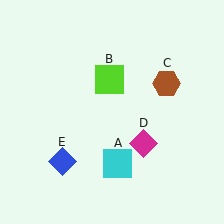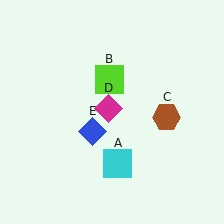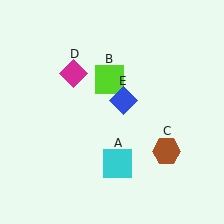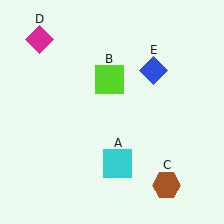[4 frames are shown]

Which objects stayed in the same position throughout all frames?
Cyan square (object A) and lime square (object B) remained stationary.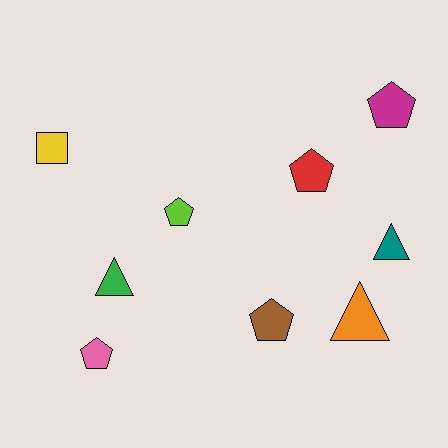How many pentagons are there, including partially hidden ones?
There are 5 pentagons.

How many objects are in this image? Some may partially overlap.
There are 9 objects.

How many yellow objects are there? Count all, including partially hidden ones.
There is 1 yellow object.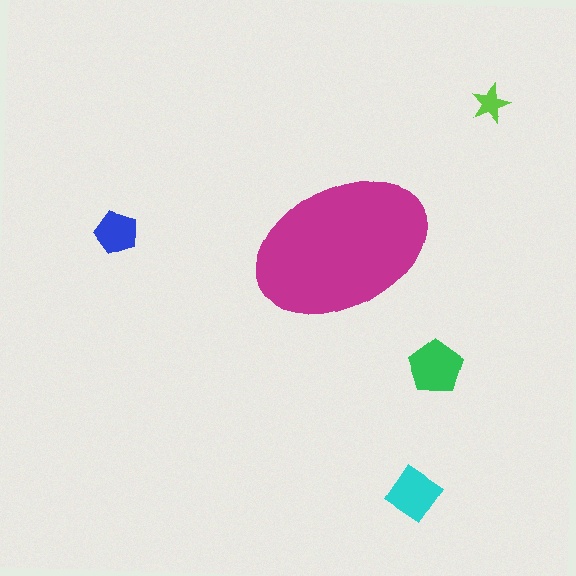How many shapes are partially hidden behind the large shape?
0 shapes are partially hidden.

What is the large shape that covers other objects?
A magenta ellipse.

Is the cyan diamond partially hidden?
No, the cyan diamond is fully visible.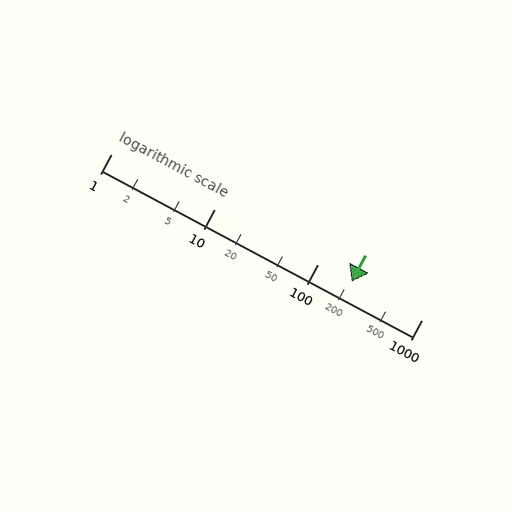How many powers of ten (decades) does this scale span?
The scale spans 3 decades, from 1 to 1000.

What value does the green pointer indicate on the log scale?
The pointer indicates approximately 210.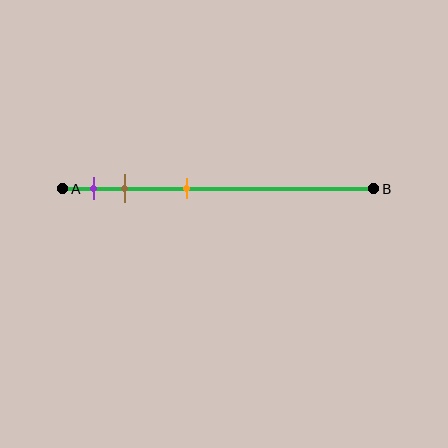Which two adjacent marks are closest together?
The purple and brown marks are the closest adjacent pair.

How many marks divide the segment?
There are 3 marks dividing the segment.